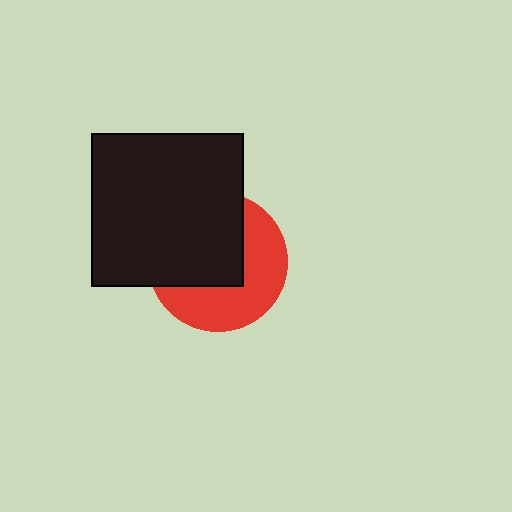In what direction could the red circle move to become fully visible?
The red circle could move toward the lower-right. That would shift it out from behind the black square entirely.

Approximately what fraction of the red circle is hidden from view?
Roughly 52% of the red circle is hidden behind the black square.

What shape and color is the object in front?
The object in front is a black square.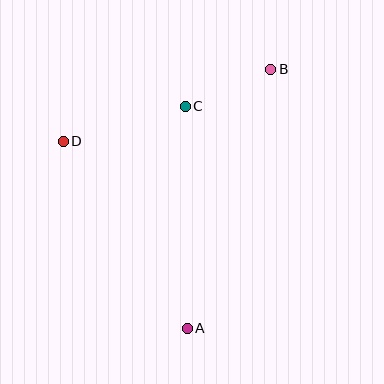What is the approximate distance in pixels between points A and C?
The distance between A and C is approximately 222 pixels.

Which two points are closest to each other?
Points B and C are closest to each other.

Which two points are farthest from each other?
Points A and B are farthest from each other.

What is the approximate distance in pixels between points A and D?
The distance between A and D is approximately 224 pixels.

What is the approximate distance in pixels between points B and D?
The distance between B and D is approximately 220 pixels.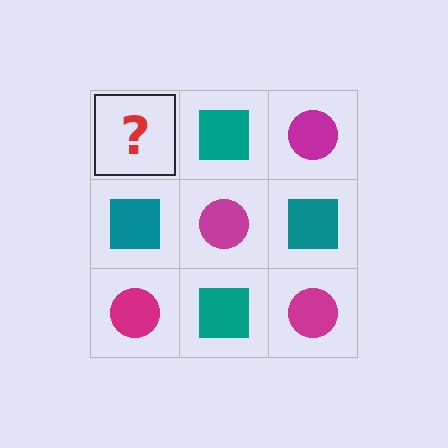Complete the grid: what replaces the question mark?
The question mark should be replaced with a magenta circle.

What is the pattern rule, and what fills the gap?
The rule is that it alternates magenta circle and teal square in a checkerboard pattern. The gap should be filled with a magenta circle.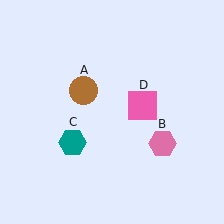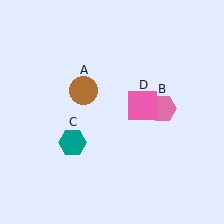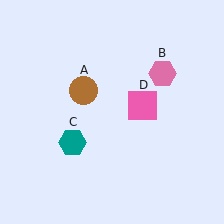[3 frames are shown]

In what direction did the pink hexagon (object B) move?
The pink hexagon (object B) moved up.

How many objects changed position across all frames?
1 object changed position: pink hexagon (object B).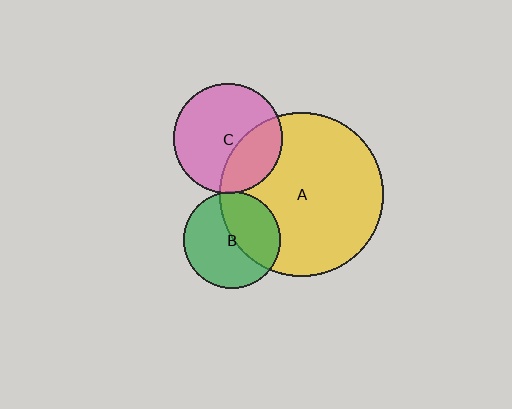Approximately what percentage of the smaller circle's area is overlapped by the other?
Approximately 30%.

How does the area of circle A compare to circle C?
Approximately 2.2 times.